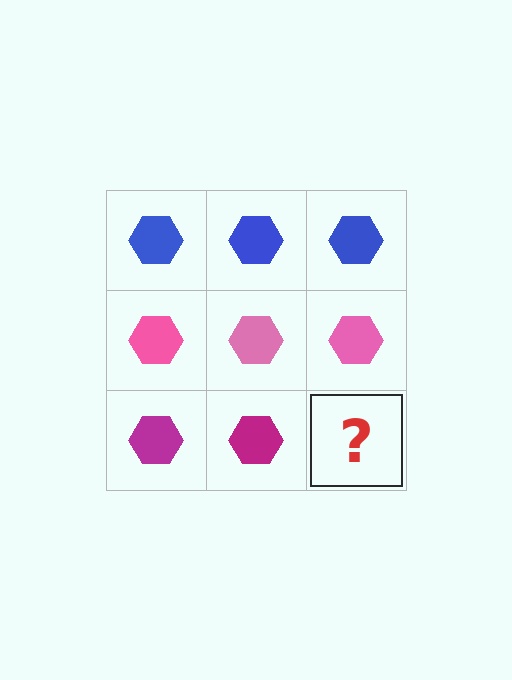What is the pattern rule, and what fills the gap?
The rule is that each row has a consistent color. The gap should be filled with a magenta hexagon.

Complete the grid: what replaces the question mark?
The question mark should be replaced with a magenta hexagon.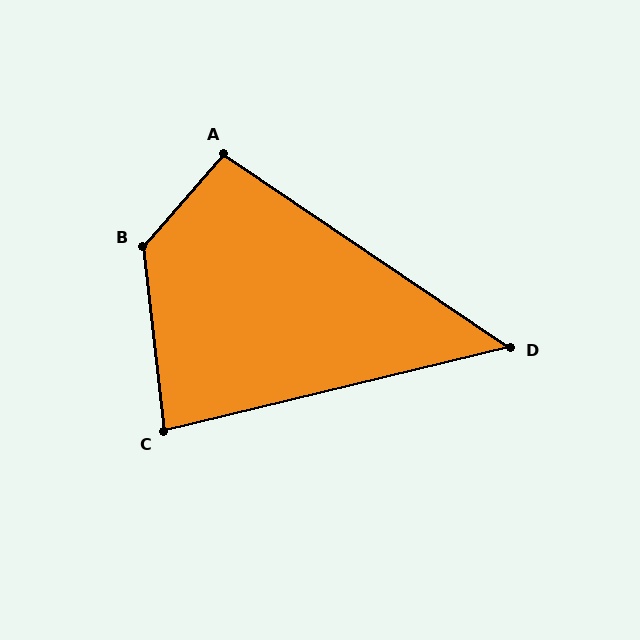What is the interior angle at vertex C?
Approximately 83 degrees (acute).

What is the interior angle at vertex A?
Approximately 97 degrees (obtuse).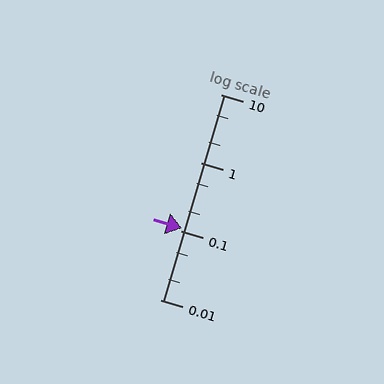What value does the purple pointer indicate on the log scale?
The pointer indicates approximately 0.11.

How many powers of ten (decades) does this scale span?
The scale spans 3 decades, from 0.01 to 10.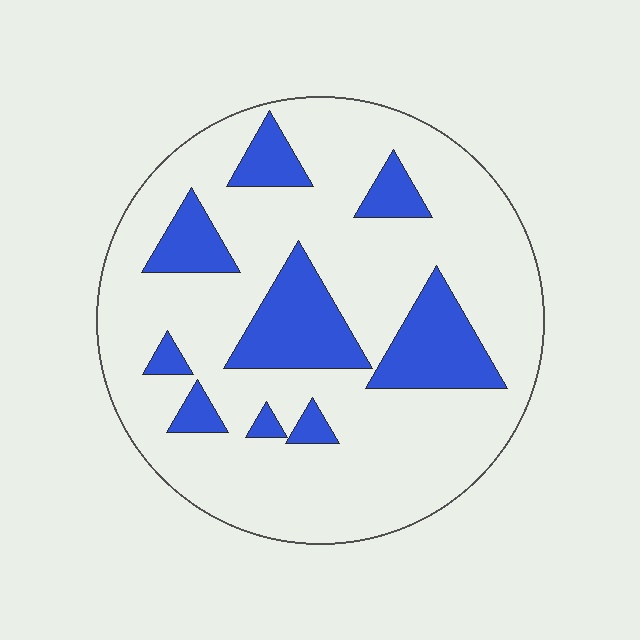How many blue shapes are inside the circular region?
9.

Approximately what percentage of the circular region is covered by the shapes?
Approximately 20%.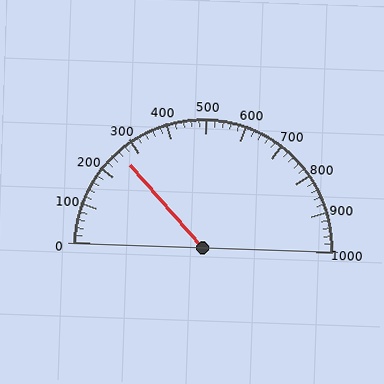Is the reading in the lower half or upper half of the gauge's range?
The reading is in the lower half of the range (0 to 1000).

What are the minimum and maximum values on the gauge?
The gauge ranges from 0 to 1000.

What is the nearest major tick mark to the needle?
The nearest major tick mark is 300.